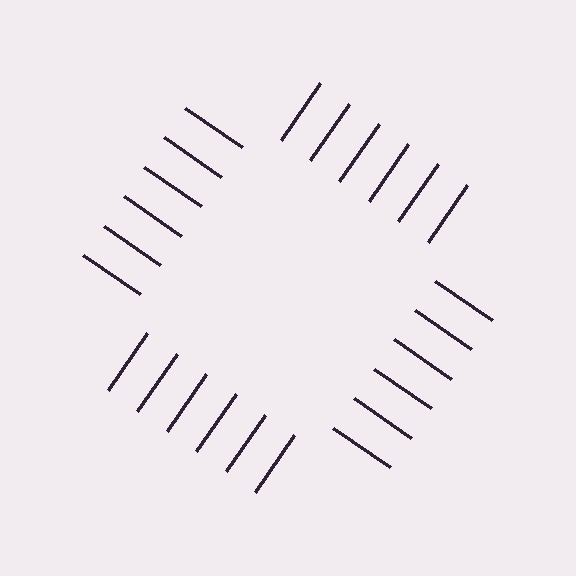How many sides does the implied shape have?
4 sides — the line-ends trace a square.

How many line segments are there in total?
24 — 6 along each of the 4 edges.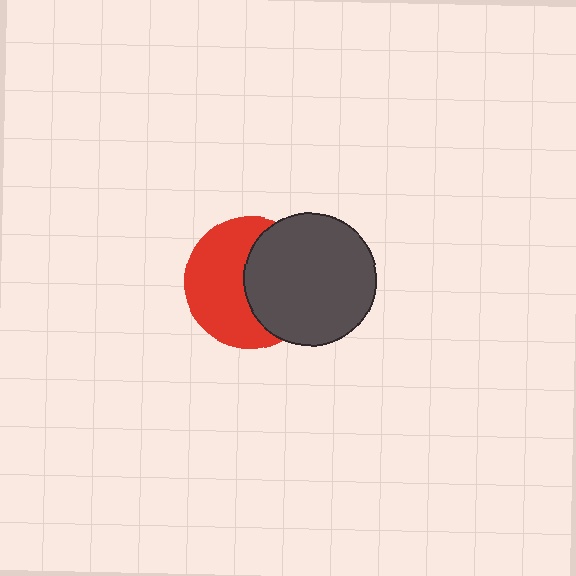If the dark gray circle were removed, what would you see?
You would see the complete red circle.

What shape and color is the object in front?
The object in front is a dark gray circle.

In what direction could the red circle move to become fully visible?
The red circle could move left. That would shift it out from behind the dark gray circle entirely.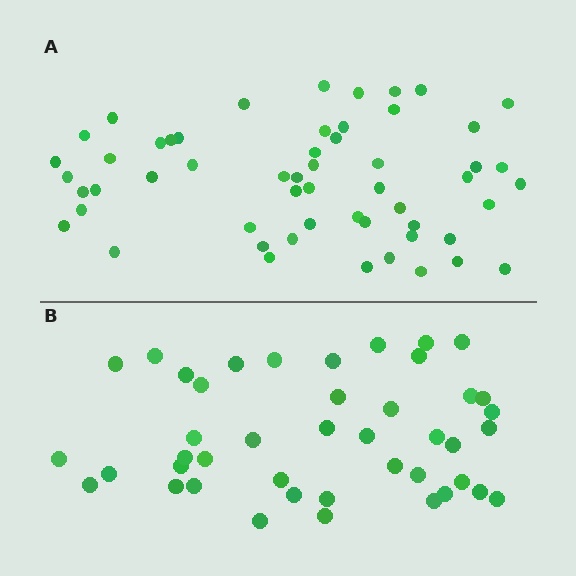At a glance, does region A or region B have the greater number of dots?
Region A (the top region) has more dots.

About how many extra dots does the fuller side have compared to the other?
Region A has roughly 12 or so more dots than region B.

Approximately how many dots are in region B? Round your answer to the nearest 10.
About 40 dots. (The exact count is 43, which rounds to 40.)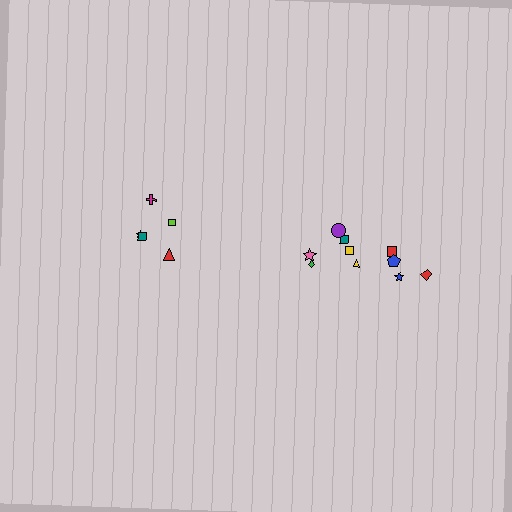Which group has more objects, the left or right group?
The right group.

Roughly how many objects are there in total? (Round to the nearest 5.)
Roughly 15 objects in total.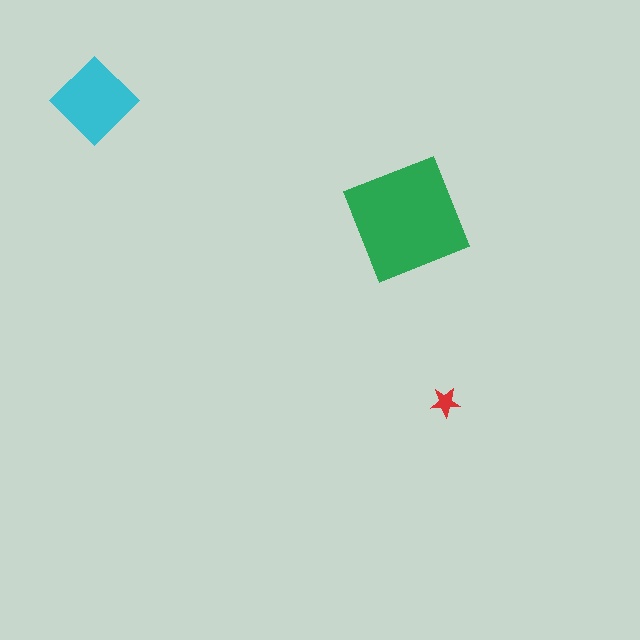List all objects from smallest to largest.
The red star, the cyan diamond, the green square.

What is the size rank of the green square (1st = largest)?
1st.